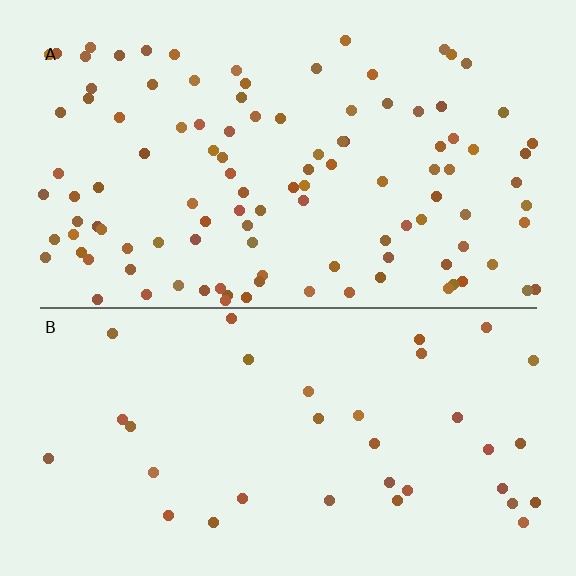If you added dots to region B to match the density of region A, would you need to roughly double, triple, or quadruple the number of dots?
Approximately triple.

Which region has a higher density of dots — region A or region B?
A (the top).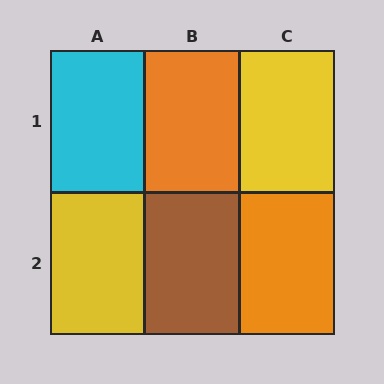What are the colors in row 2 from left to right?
Yellow, brown, orange.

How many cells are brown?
1 cell is brown.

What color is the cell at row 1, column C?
Yellow.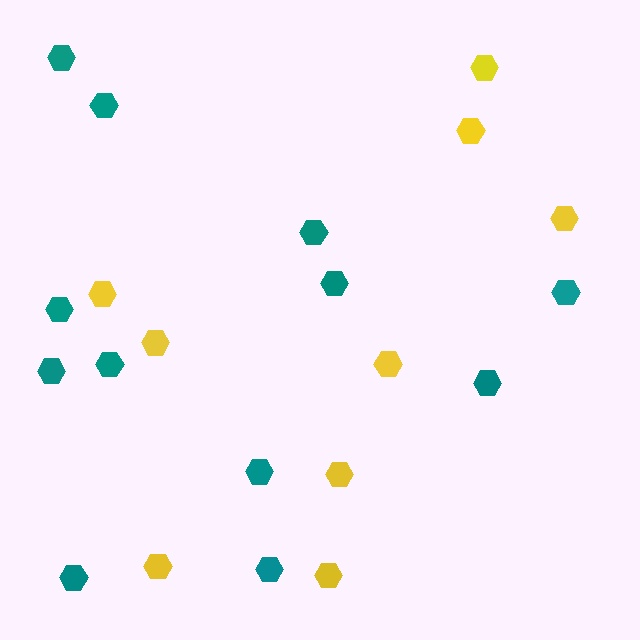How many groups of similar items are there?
There are 2 groups: one group of teal hexagons (12) and one group of yellow hexagons (9).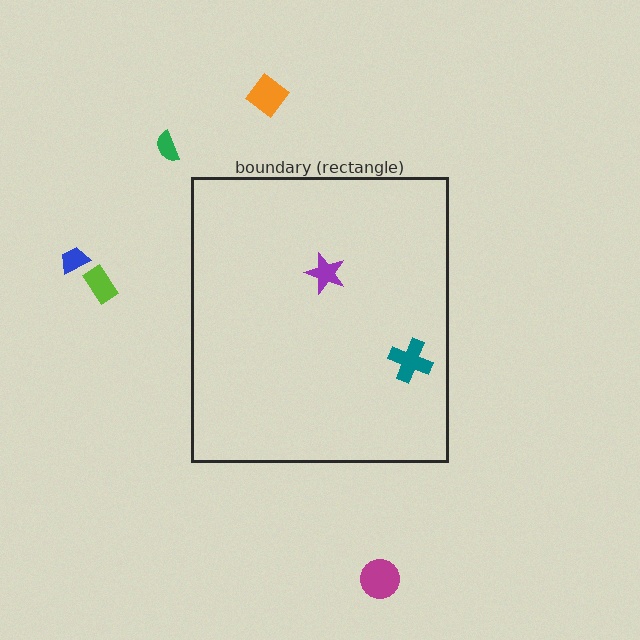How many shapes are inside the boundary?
2 inside, 5 outside.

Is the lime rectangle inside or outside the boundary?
Outside.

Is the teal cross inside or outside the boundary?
Inside.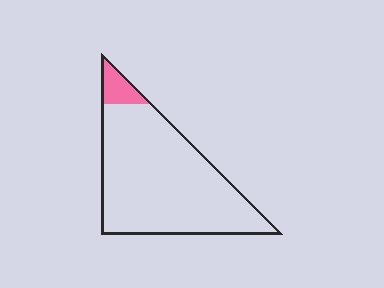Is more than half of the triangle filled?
No.